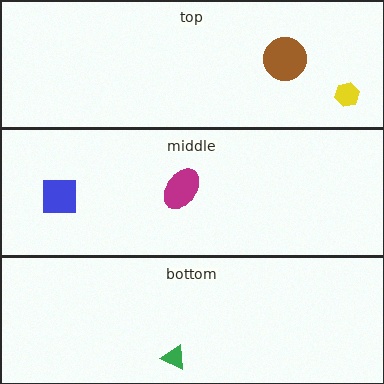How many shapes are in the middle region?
2.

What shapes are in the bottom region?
The green triangle.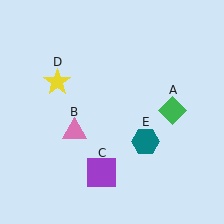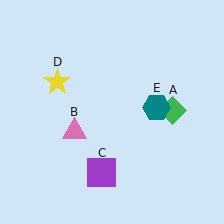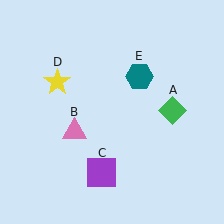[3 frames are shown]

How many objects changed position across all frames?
1 object changed position: teal hexagon (object E).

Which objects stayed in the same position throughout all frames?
Green diamond (object A) and pink triangle (object B) and purple square (object C) and yellow star (object D) remained stationary.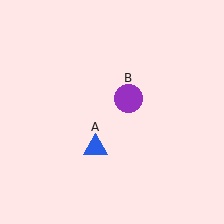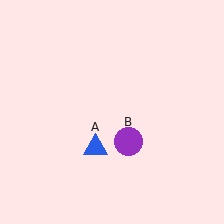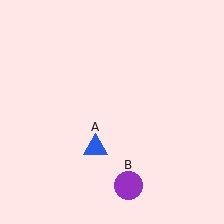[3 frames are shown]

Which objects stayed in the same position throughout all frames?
Blue triangle (object A) remained stationary.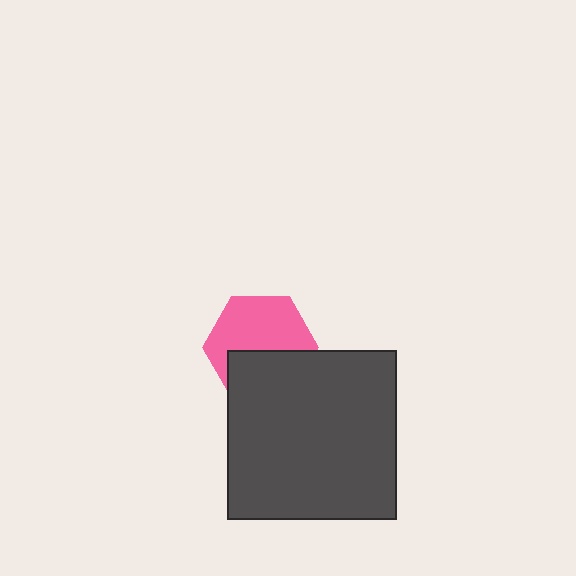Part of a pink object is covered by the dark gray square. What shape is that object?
It is a hexagon.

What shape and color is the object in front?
The object in front is a dark gray square.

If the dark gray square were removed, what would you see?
You would see the complete pink hexagon.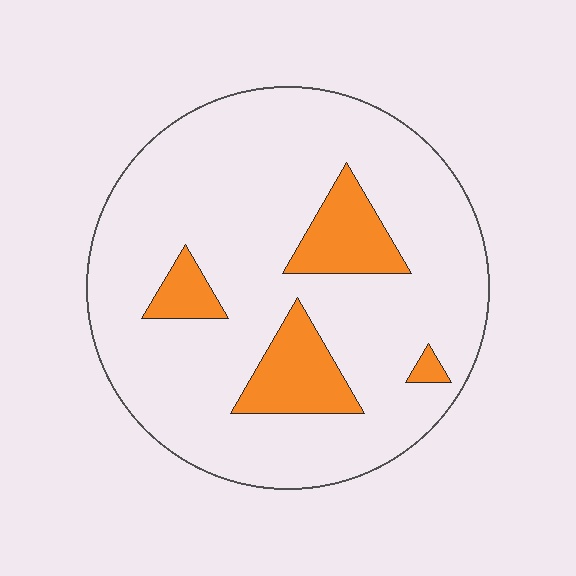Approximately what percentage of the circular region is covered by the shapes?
Approximately 15%.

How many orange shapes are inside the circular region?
4.